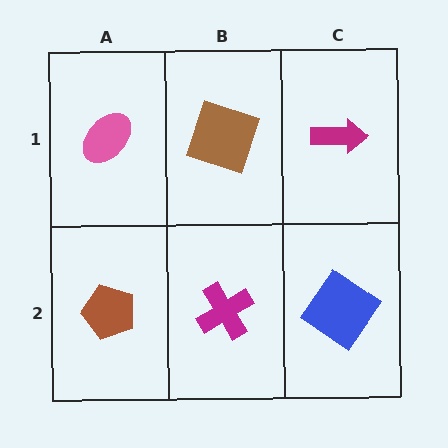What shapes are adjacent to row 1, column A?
A brown pentagon (row 2, column A), a brown square (row 1, column B).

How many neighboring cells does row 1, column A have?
2.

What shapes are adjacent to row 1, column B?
A magenta cross (row 2, column B), a pink ellipse (row 1, column A), a magenta arrow (row 1, column C).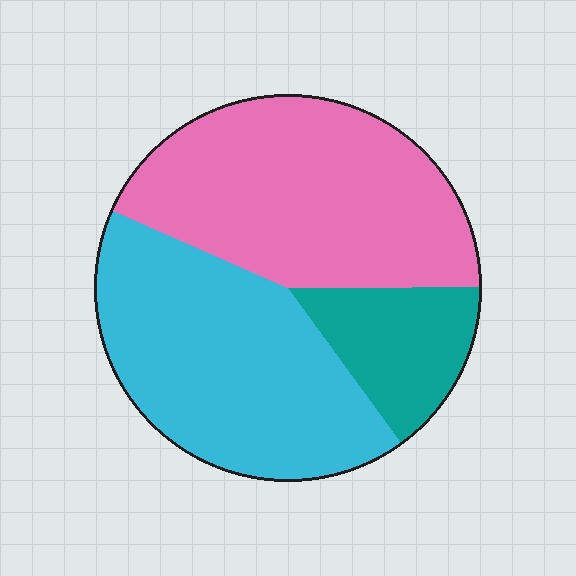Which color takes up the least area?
Teal, at roughly 15%.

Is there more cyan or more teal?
Cyan.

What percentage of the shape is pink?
Pink covers around 45% of the shape.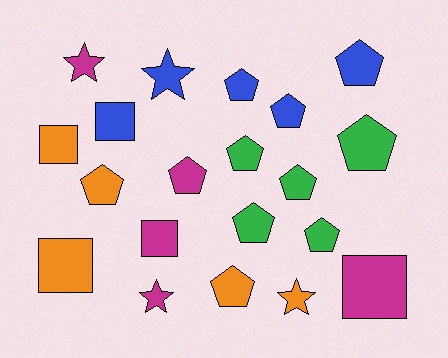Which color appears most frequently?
Blue, with 5 objects.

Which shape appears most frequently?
Pentagon, with 11 objects.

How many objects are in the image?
There are 20 objects.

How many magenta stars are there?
There are 2 magenta stars.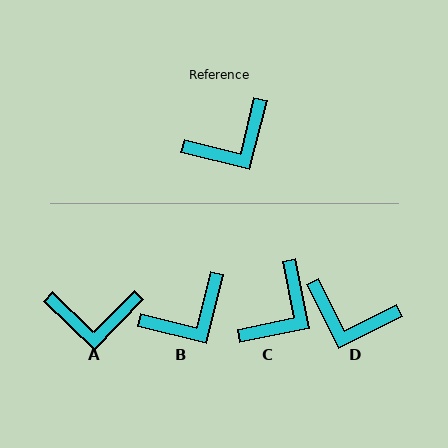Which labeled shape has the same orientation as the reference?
B.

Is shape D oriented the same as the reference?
No, it is off by about 49 degrees.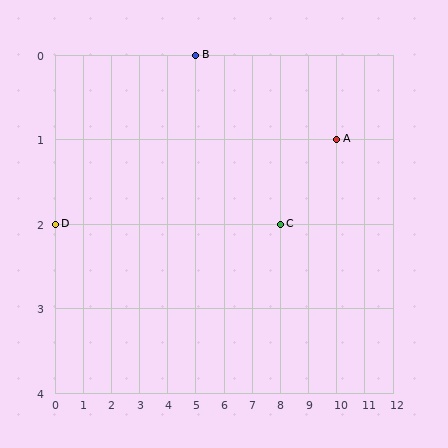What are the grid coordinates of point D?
Point D is at grid coordinates (0, 2).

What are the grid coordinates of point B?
Point B is at grid coordinates (5, 0).